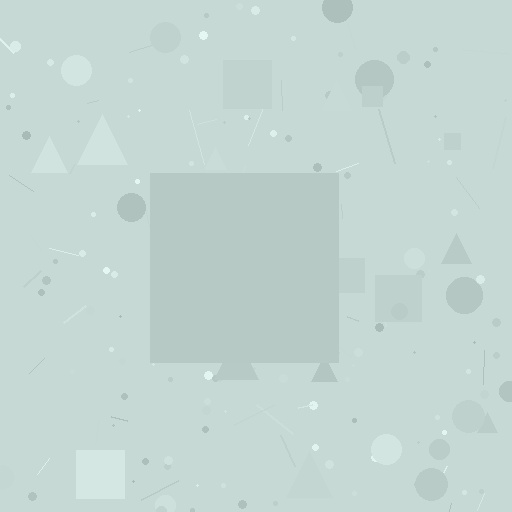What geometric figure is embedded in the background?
A square is embedded in the background.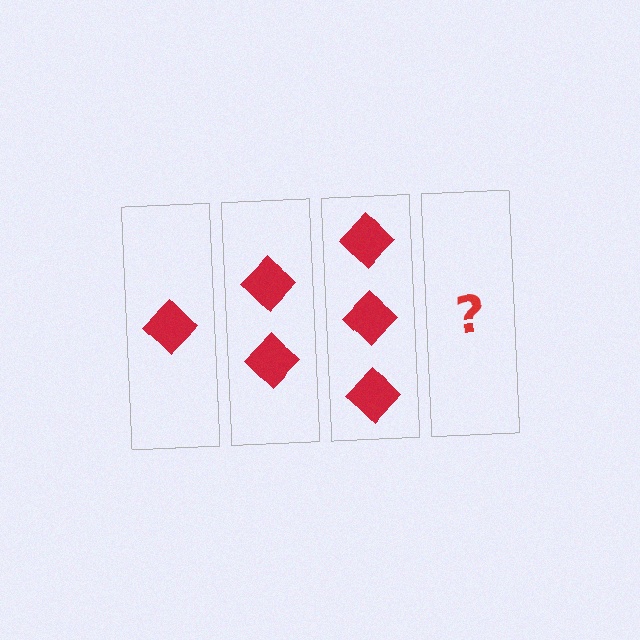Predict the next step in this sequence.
The next step is 4 diamonds.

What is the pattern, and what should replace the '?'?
The pattern is that each step adds one more diamond. The '?' should be 4 diamonds.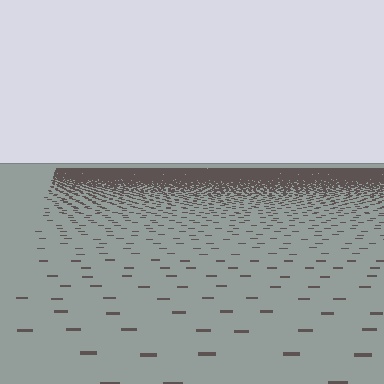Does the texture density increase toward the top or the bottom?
Density increases toward the top.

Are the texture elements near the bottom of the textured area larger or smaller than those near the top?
Larger. Near the bottom, elements are closer to the viewer and appear at a bigger on-screen size.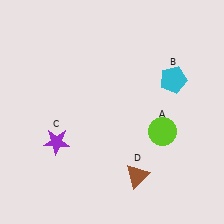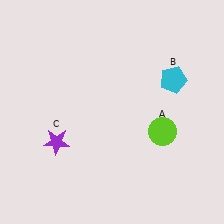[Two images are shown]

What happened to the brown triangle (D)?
The brown triangle (D) was removed in Image 2. It was in the bottom-right area of Image 1.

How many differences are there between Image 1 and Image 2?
There is 1 difference between the two images.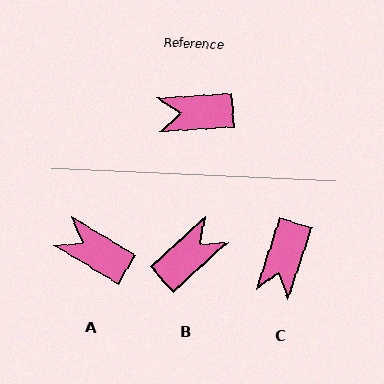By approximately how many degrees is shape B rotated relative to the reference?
Approximately 141 degrees clockwise.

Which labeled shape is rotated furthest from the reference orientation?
B, about 141 degrees away.